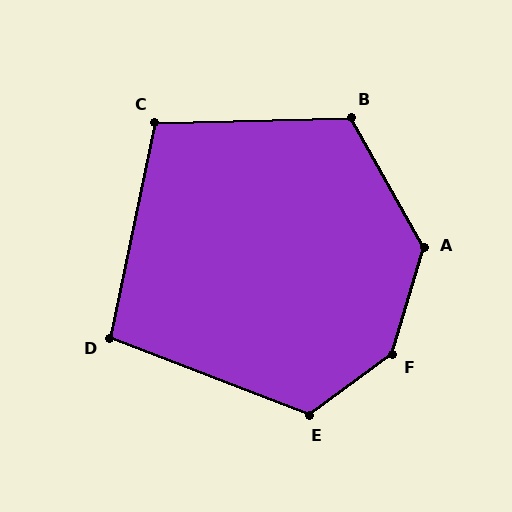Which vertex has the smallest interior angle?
D, at approximately 99 degrees.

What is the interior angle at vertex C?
Approximately 103 degrees (obtuse).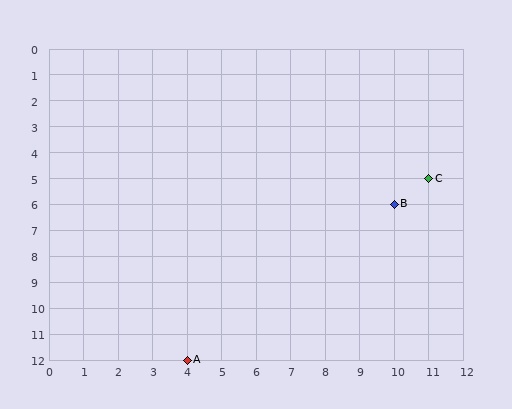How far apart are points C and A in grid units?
Points C and A are 7 columns and 7 rows apart (about 9.9 grid units diagonally).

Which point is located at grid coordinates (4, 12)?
Point A is at (4, 12).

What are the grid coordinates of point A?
Point A is at grid coordinates (4, 12).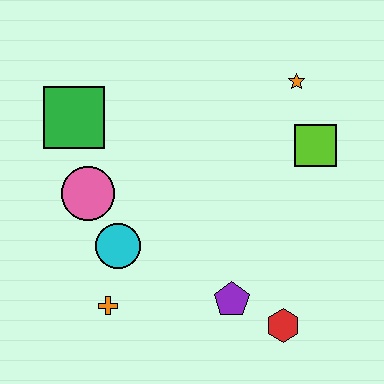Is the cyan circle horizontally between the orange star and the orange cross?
Yes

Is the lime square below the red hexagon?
No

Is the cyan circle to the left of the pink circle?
No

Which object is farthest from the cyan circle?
The orange star is farthest from the cyan circle.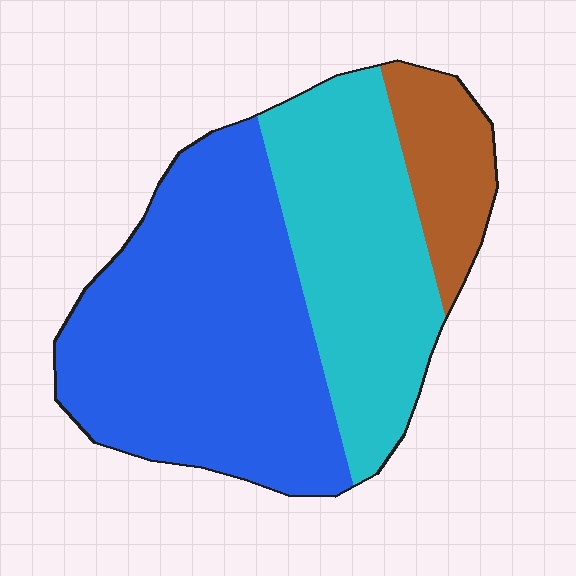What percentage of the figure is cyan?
Cyan takes up about one third (1/3) of the figure.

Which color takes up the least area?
Brown, at roughly 15%.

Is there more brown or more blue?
Blue.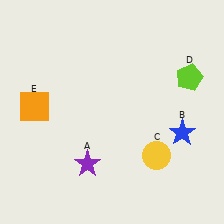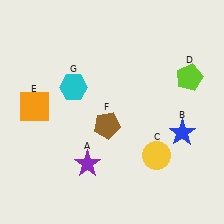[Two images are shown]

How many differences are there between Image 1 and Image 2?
There are 2 differences between the two images.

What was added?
A brown pentagon (F), a cyan hexagon (G) were added in Image 2.